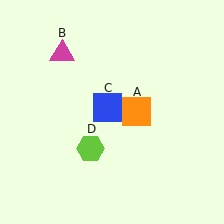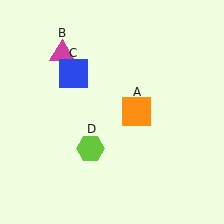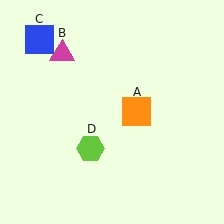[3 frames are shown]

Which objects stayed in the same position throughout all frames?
Orange square (object A) and magenta triangle (object B) and lime hexagon (object D) remained stationary.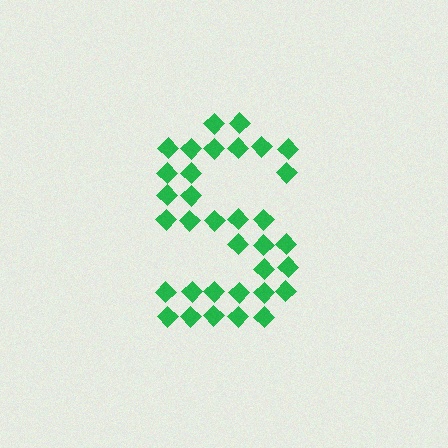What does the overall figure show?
The overall figure shows the letter S.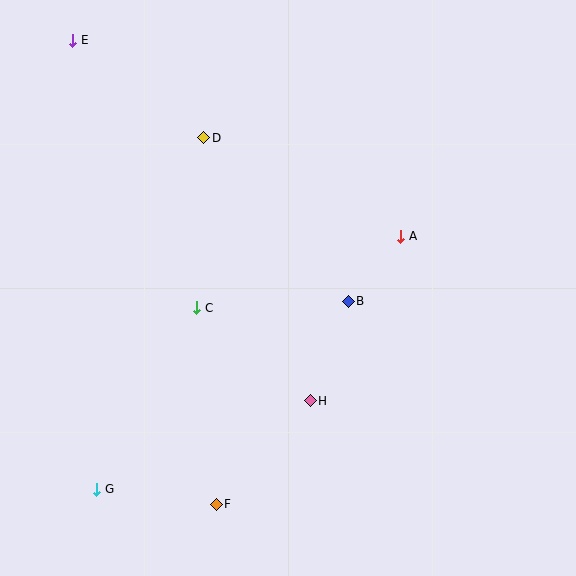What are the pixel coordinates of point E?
Point E is at (73, 40).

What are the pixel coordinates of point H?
Point H is at (310, 401).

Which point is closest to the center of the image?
Point B at (348, 301) is closest to the center.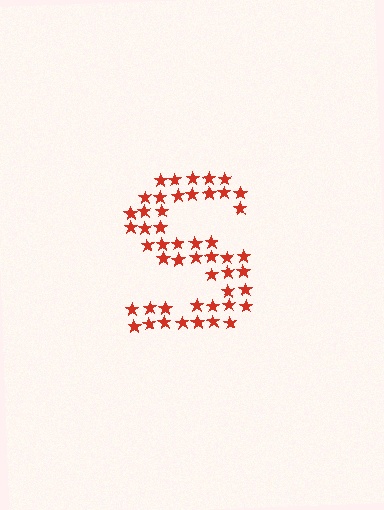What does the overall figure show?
The overall figure shows the letter S.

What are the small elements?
The small elements are stars.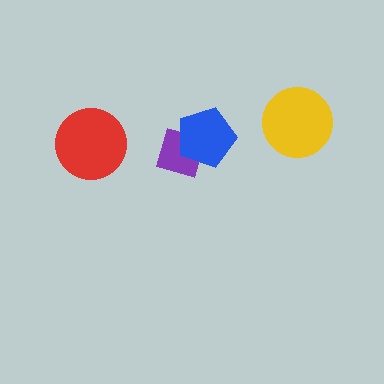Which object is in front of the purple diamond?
The blue pentagon is in front of the purple diamond.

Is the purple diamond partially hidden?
Yes, it is partially covered by another shape.